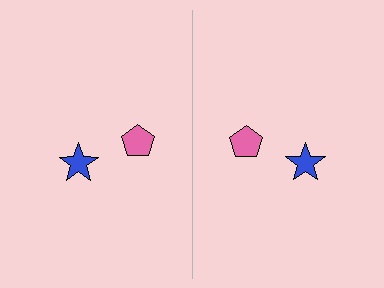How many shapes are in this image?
There are 4 shapes in this image.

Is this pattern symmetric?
Yes, this pattern has bilateral (reflection) symmetry.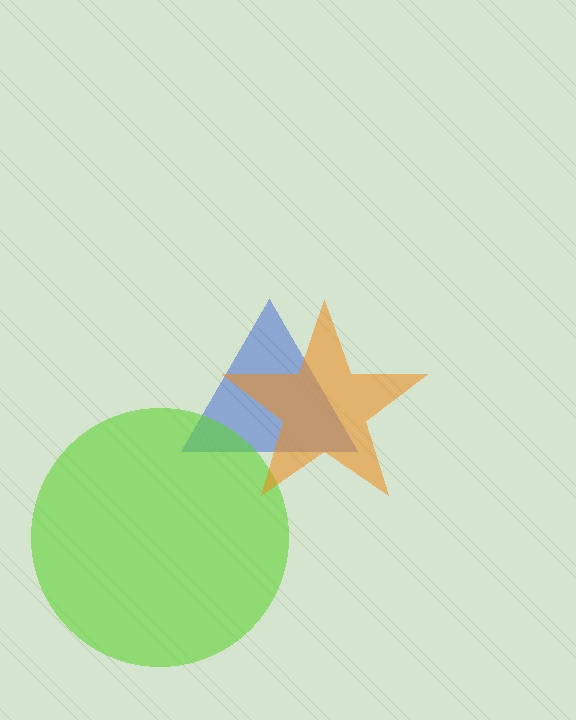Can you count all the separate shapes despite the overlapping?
Yes, there are 3 separate shapes.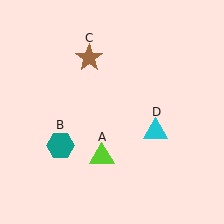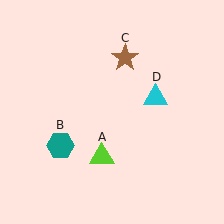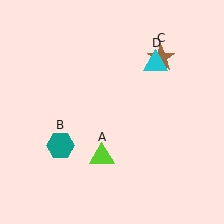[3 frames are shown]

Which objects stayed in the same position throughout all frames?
Lime triangle (object A) and teal hexagon (object B) remained stationary.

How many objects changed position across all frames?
2 objects changed position: brown star (object C), cyan triangle (object D).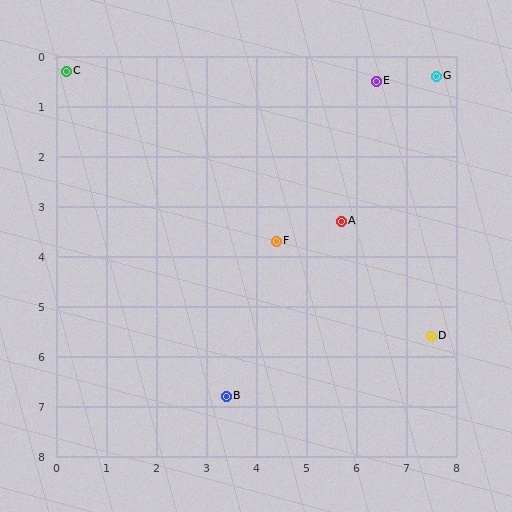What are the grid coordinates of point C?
Point C is at approximately (0.2, 0.3).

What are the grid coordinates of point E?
Point E is at approximately (6.4, 0.5).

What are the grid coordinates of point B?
Point B is at approximately (3.4, 6.8).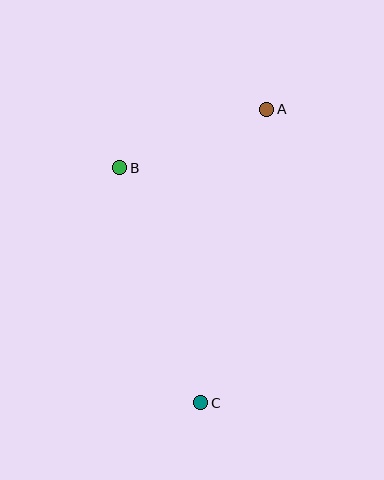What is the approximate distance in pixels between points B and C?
The distance between B and C is approximately 249 pixels.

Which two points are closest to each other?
Points A and B are closest to each other.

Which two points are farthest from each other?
Points A and C are farthest from each other.